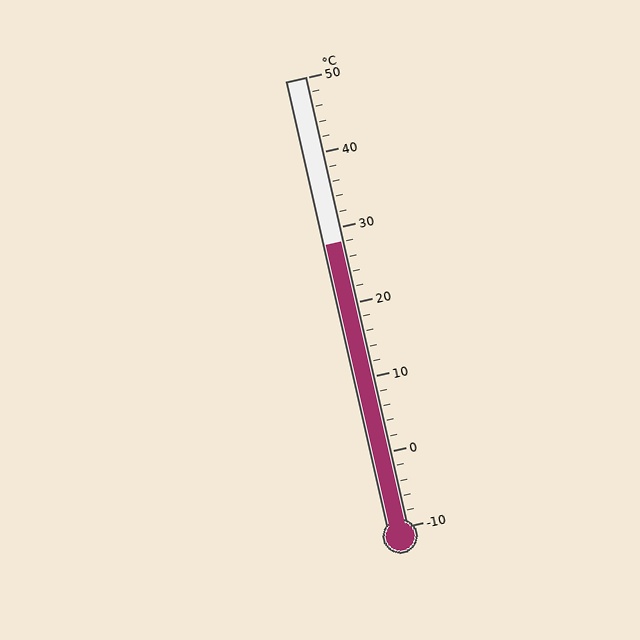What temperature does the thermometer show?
The thermometer shows approximately 28°C.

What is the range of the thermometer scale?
The thermometer scale ranges from -10°C to 50°C.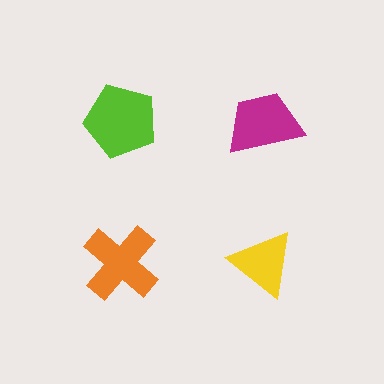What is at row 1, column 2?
A magenta trapezoid.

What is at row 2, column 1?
An orange cross.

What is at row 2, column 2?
A yellow triangle.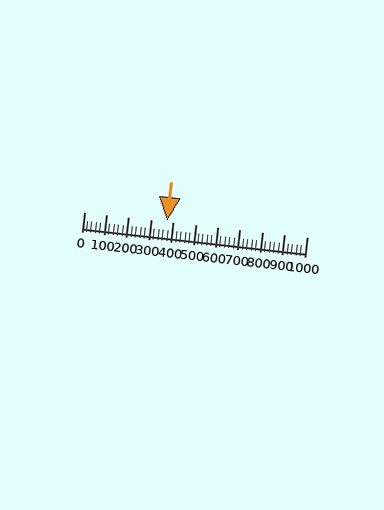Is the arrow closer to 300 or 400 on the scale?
The arrow is closer to 400.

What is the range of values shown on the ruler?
The ruler shows values from 0 to 1000.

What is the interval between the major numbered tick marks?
The major tick marks are spaced 100 units apart.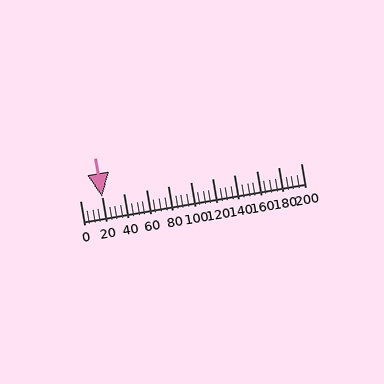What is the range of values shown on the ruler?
The ruler shows values from 0 to 200.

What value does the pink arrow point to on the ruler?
The pink arrow points to approximately 20.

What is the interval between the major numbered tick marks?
The major tick marks are spaced 20 units apart.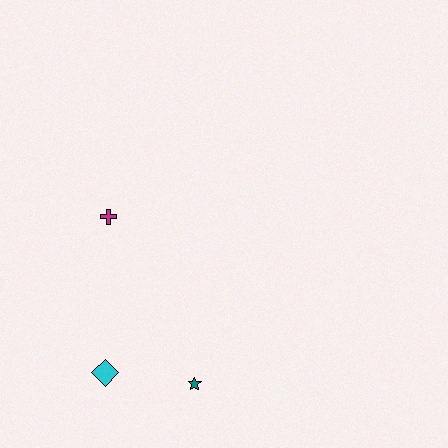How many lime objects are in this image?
There are no lime objects.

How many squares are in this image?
There are no squares.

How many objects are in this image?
There are 3 objects.